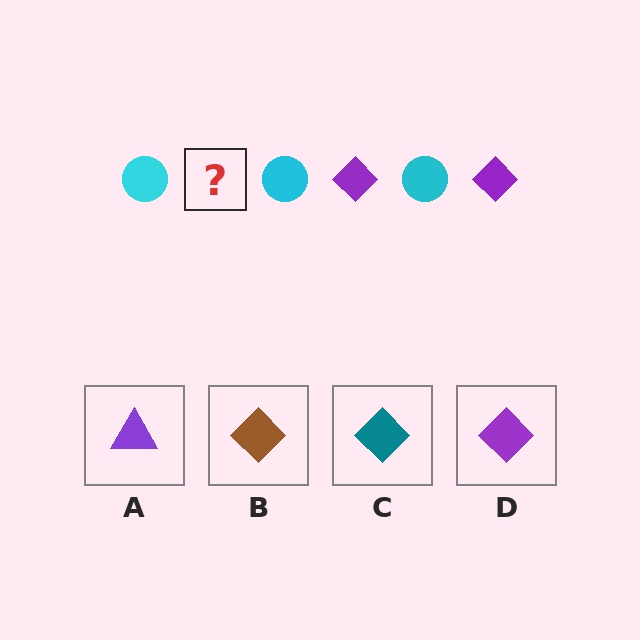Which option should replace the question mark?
Option D.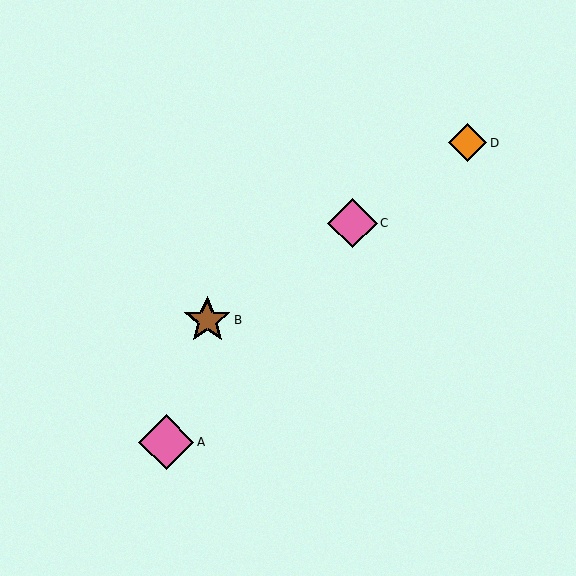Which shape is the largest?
The pink diamond (labeled A) is the largest.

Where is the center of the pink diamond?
The center of the pink diamond is at (166, 442).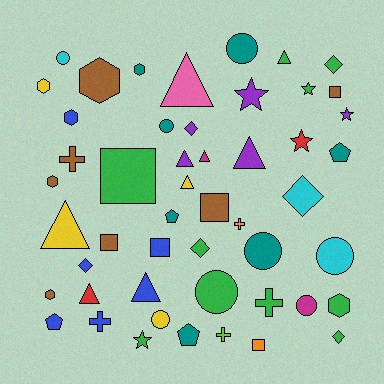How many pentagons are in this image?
There are 4 pentagons.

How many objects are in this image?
There are 50 objects.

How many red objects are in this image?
There are 2 red objects.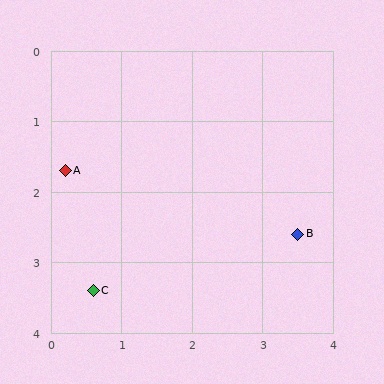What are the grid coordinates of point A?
Point A is at approximately (0.2, 1.7).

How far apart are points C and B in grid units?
Points C and B are about 3.0 grid units apart.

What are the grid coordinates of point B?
Point B is at approximately (3.5, 2.6).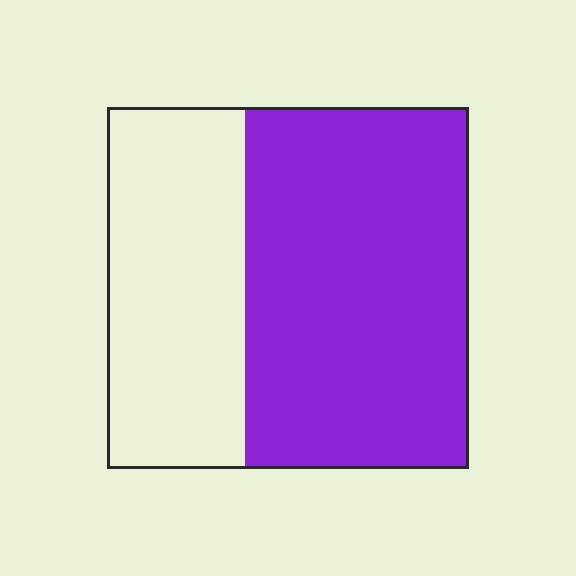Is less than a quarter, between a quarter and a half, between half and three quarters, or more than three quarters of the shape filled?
Between half and three quarters.